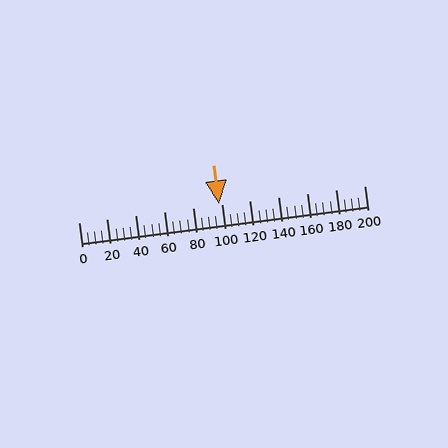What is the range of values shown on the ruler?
The ruler shows values from 0 to 200.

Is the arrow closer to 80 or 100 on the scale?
The arrow is closer to 100.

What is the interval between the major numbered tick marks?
The major tick marks are spaced 20 units apart.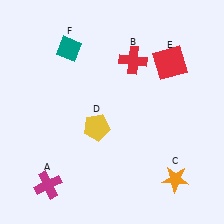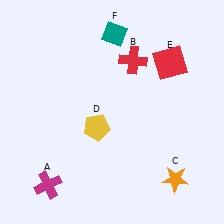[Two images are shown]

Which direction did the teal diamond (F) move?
The teal diamond (F) moved right.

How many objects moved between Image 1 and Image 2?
1 object moved between the two images.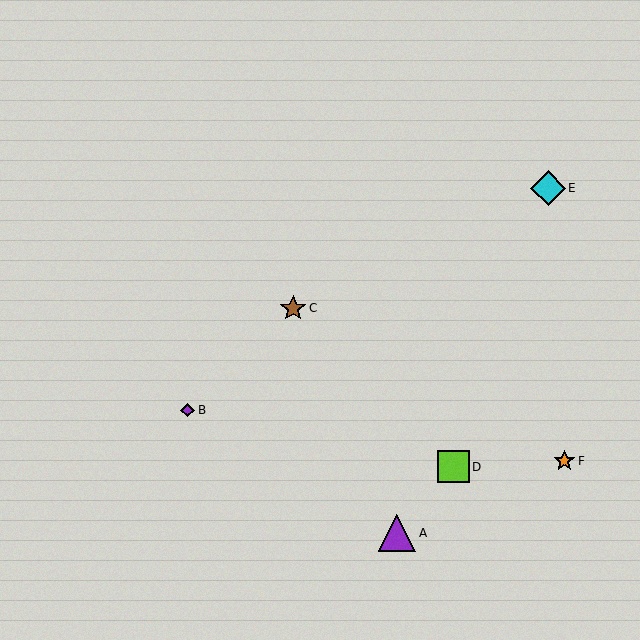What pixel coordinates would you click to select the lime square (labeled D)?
Click at (453, 467) to select the lime square D.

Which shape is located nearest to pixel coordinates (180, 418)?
The purple diamond (labeled B) at (188, 410) is nearest to that location.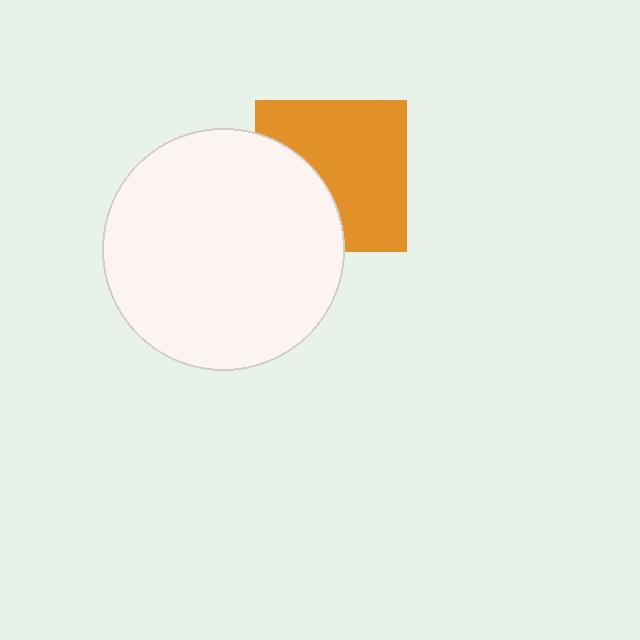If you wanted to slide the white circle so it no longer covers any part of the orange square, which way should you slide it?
Slide it left — that is the most direct way to separate the two shapes.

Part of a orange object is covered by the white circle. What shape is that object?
It is a square.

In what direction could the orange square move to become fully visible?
The orange square could move right. That would shift it out from behind the white circle entirely.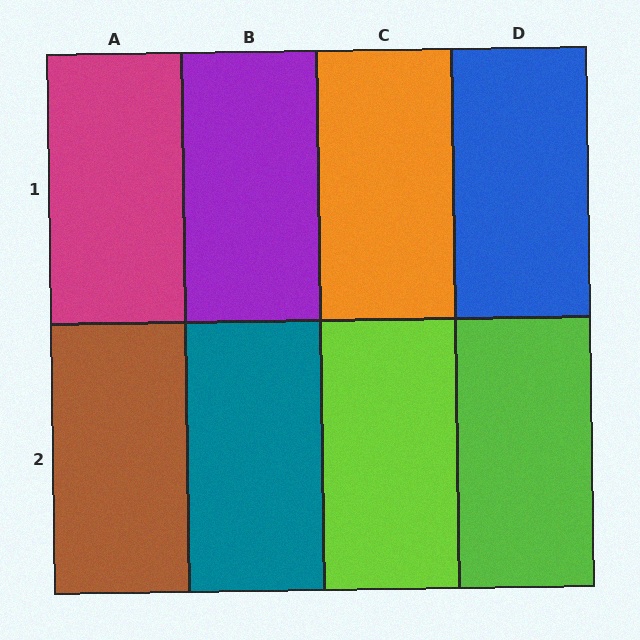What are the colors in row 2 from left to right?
Brown, teal, lime, lime.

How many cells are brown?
1 cell is brown.